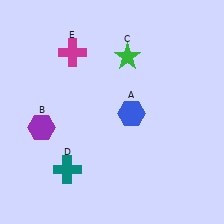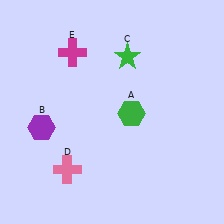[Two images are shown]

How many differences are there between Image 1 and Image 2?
There are 2 differences between the two images.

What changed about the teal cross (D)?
In Image 1, D is teal. In Image 2, it changed to pink.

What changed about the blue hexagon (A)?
In Image 1, A is blue. In Image 2, it changed to green.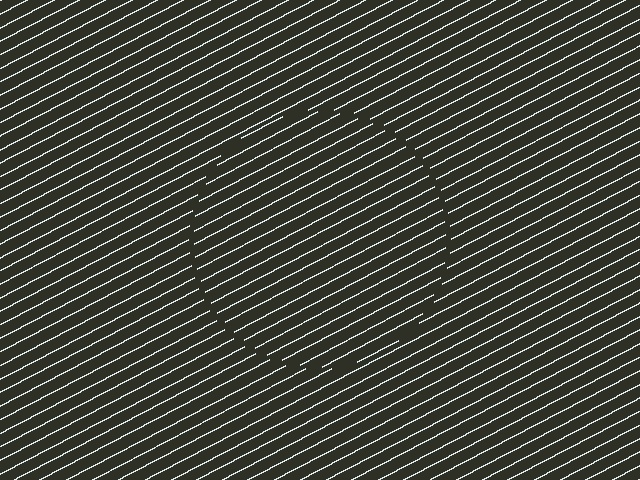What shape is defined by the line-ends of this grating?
An illusory circle. The interior of the shape contains the same grating, shifted by half a period — the contour is defined by the phase discontinuity where line-ends from the inner and outer gratings abut.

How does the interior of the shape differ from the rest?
The interior of the shape contains the same grating, shifted by half a period — the contour is defined by the phase discontinuity where line-ends from the inner and outer gratings abut.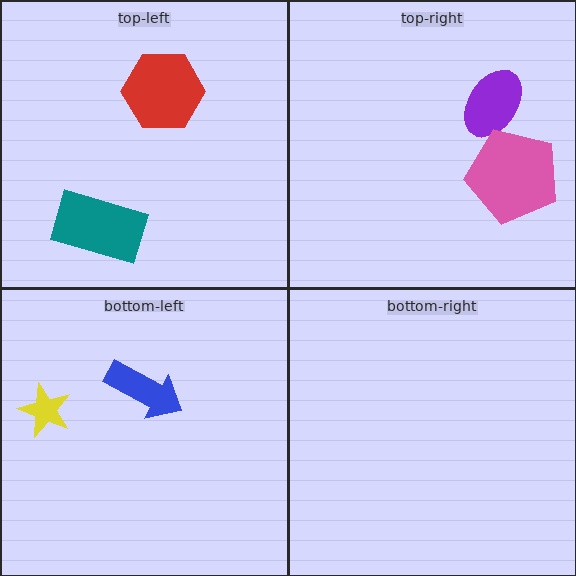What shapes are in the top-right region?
The purple ellipse, the pink pentagon.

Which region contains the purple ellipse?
The top-right region.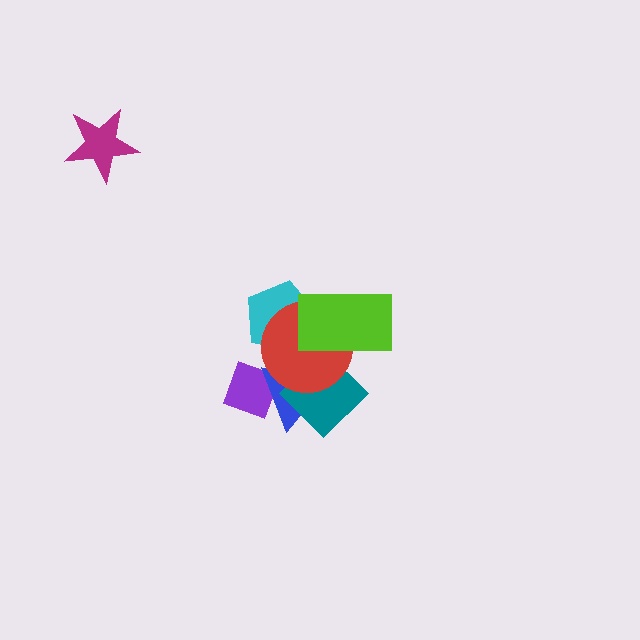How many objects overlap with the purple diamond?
1 object overlaps with the purple diamond.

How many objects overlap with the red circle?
4 objects overlap with the red circle.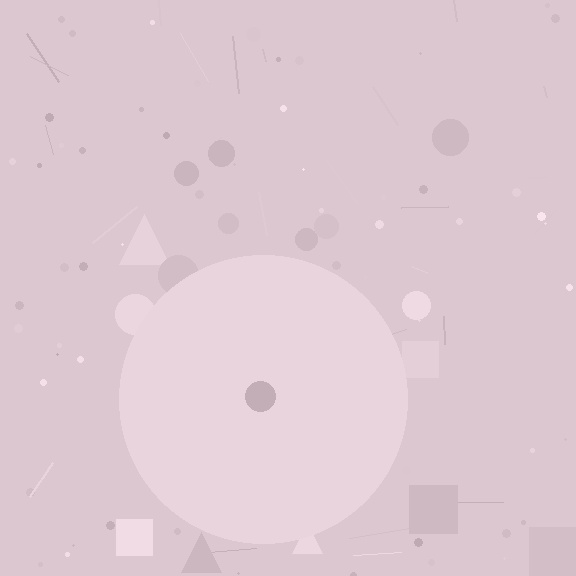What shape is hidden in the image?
A circle is hidden in the image.